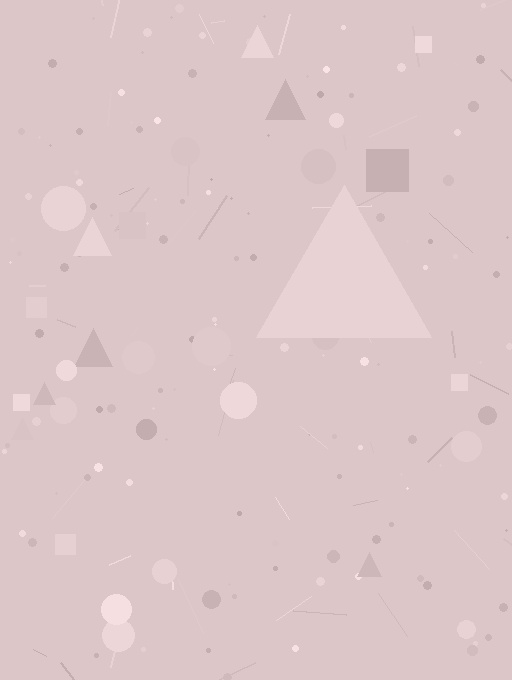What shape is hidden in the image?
A triangle is hidden in the image.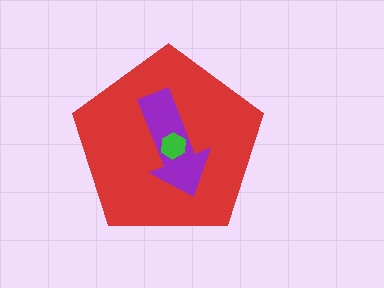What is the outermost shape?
The red pentagon.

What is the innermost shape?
The green hexagon.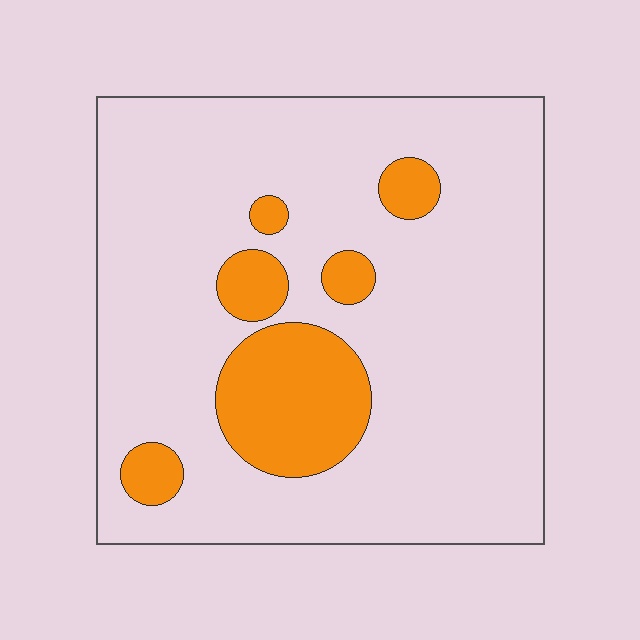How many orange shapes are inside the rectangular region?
6.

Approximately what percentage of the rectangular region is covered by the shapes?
Approximately 15%.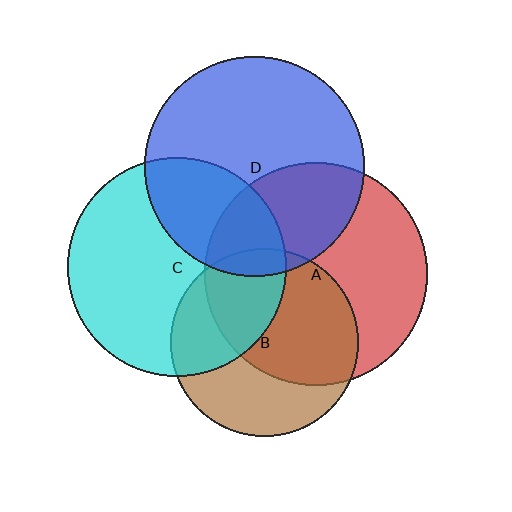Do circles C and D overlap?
Yes.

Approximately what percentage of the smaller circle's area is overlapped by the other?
Approximately 30%.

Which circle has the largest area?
Circle A (red).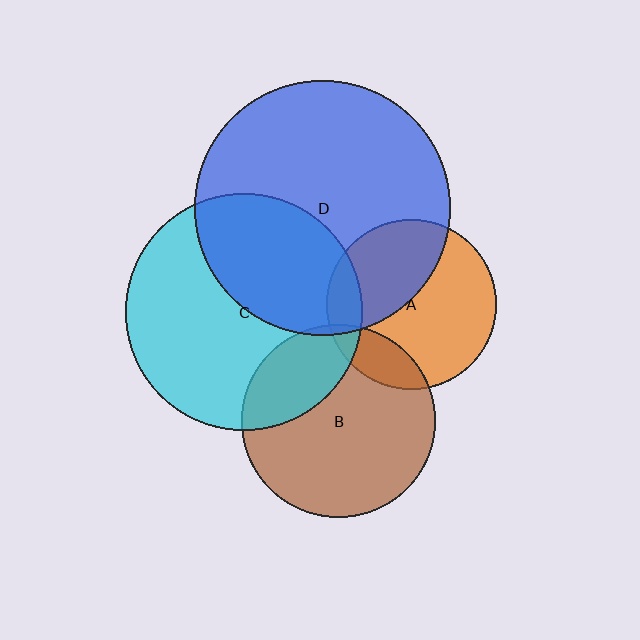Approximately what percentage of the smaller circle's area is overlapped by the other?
Approximately 25%.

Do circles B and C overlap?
Yes.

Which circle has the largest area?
Circle D (blue).